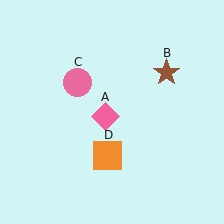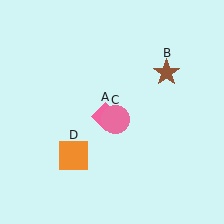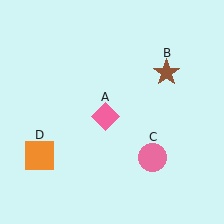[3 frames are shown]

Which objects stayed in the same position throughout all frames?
Pink diamond (object A) and brown star (object B) remained stationary.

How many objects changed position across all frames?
2 objects changed position: pink circle (object C), orange square (object D).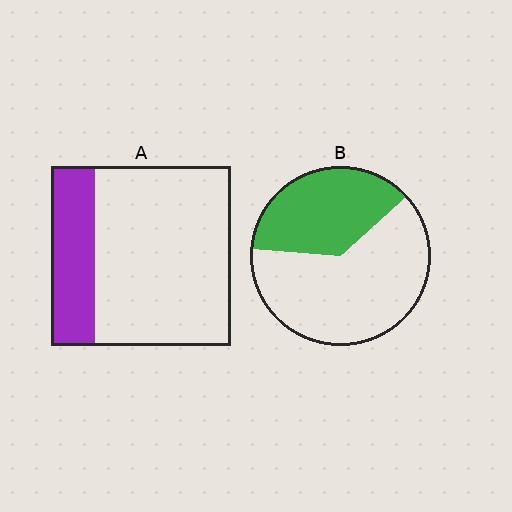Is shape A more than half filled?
No.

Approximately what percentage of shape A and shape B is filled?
A is approximately 25% and B is approximately 35%.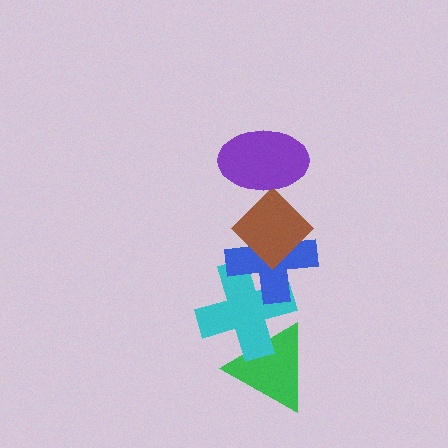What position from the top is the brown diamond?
The brown diamond is 2nd from the top.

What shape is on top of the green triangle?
The cyan cross is on top of the green triangle.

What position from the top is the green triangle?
The green triangle is 5th from the top.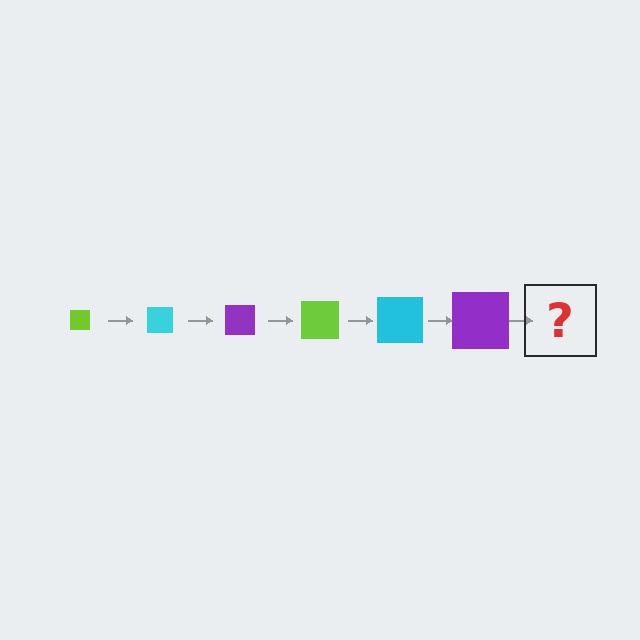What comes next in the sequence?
The next element should be a lime square, larger than the previous one.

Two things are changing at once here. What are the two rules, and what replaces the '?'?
The two rules are that the square grows larger each step and the color cycles through lime, cyan, and purple. The '?' should be a lime square, larger than the previous one.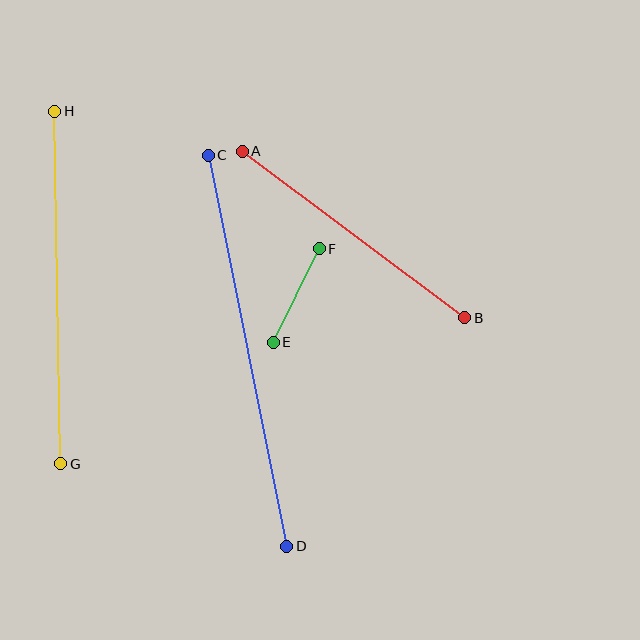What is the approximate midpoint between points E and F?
The midpoint is at approximately (296, 296) pixels.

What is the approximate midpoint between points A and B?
The midpoint is at approximately (353, 234) pixels.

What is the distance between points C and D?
The distance is approximately 399 pixels.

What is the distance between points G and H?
The distance is approximately 353 pixels.